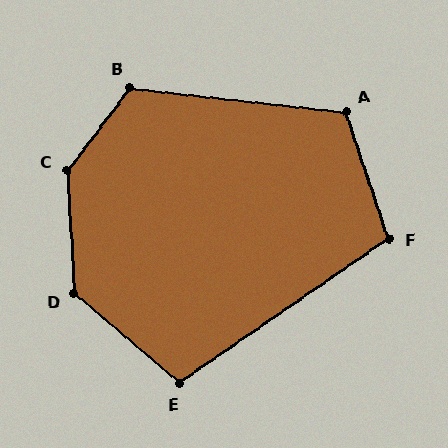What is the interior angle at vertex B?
Approximately 121 degrees (obtuse).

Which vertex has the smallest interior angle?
E, at approximately 105 degrees.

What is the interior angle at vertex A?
Approximately 115 degrees (obtuse).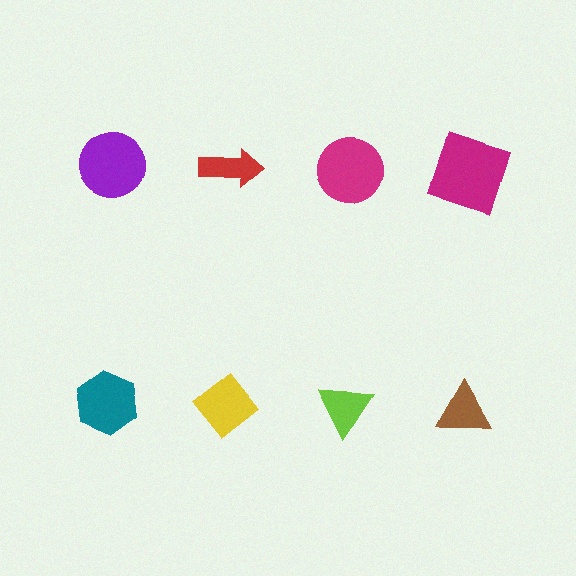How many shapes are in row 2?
4 shapes.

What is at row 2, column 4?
A brown triangle.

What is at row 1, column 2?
A red arrow.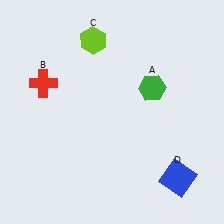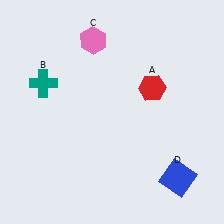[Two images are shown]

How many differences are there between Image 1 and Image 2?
There are 3 differences between the two images.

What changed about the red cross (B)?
In Image 1, B is red. In Image 2, it changed to teal.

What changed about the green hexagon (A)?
In Image 1, A is green. In Image 2, it changed to red.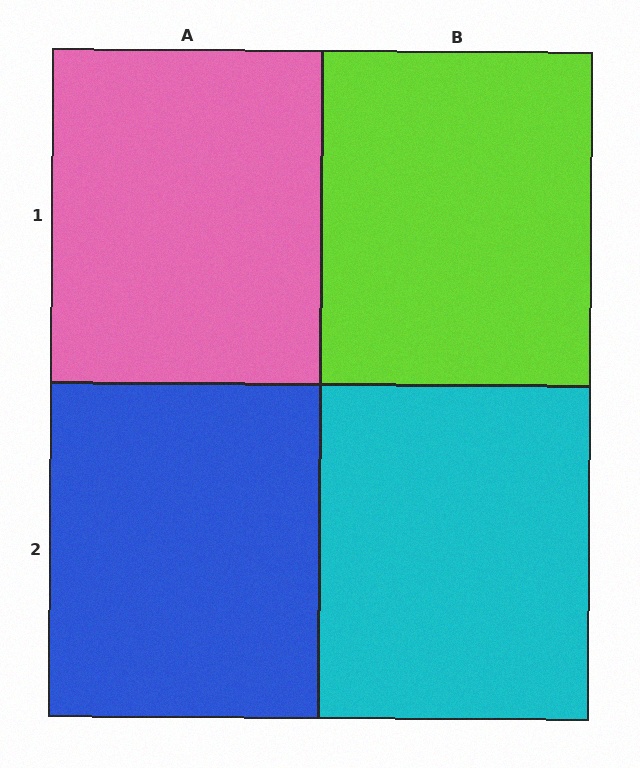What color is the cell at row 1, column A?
Pink.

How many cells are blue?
1 cell is blue.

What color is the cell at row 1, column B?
Lime.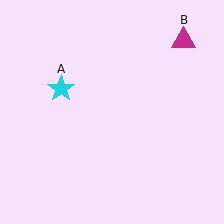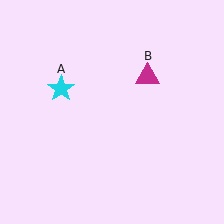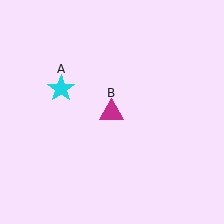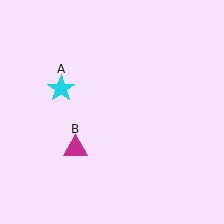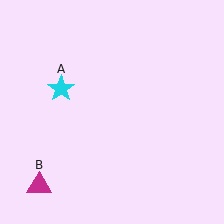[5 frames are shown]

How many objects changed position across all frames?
1 object changed position: magenta triangle (object B).